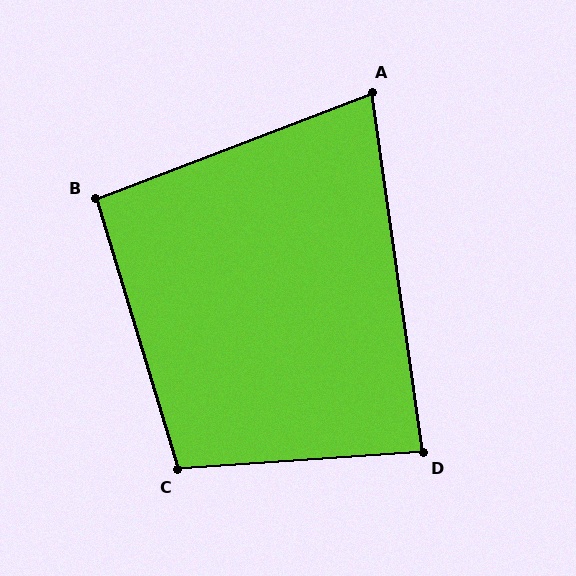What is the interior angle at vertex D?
Approximately 86 degrees (approximately right).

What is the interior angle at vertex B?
Approximately 94 degrees (approximately right).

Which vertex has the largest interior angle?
C, at approximately 103 degrees.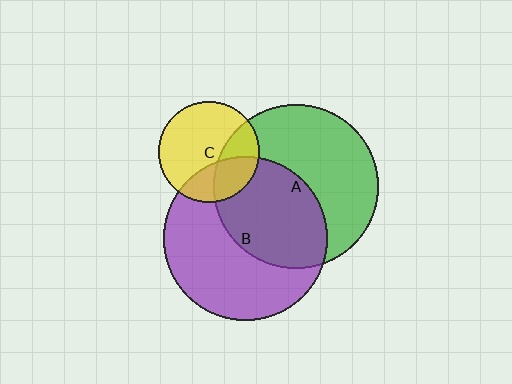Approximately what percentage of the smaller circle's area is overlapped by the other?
Approximately 45%.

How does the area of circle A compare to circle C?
Approximately 2.7 times.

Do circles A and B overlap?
Yes.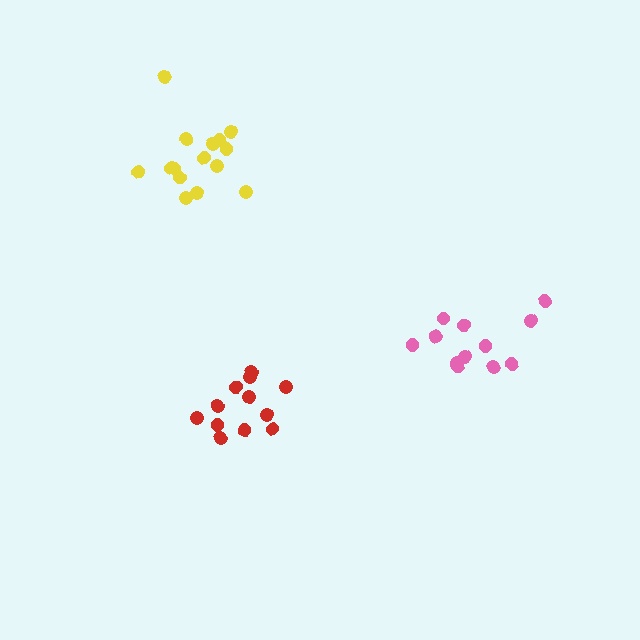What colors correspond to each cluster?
The clusters are colored: red, pink, yellow.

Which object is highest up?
The yellow cluster is topmost.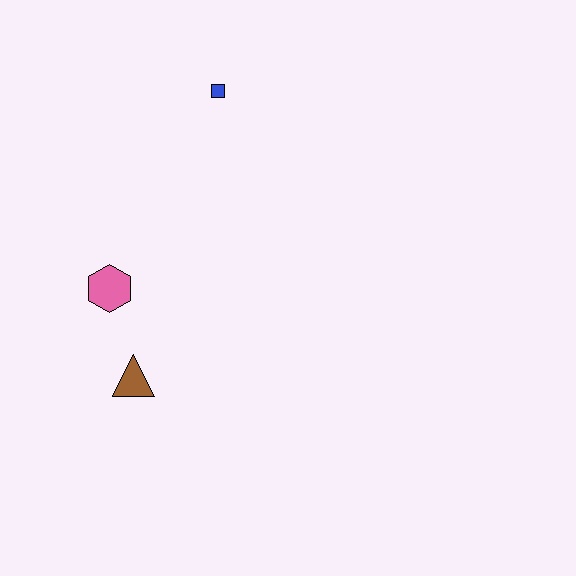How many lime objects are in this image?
There are no lime objects.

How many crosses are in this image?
There are no crosses.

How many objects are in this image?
There are 3 objects.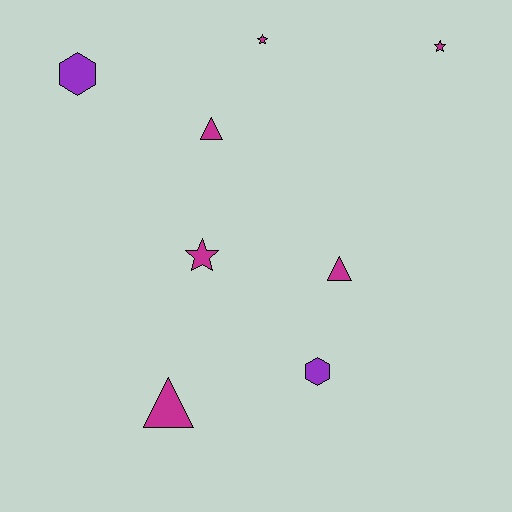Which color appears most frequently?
Magenta, with 6 objects.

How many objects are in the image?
There are 8 objects.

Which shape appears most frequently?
Star, with 3 objects.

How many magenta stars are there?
There are 3 magenta stars.